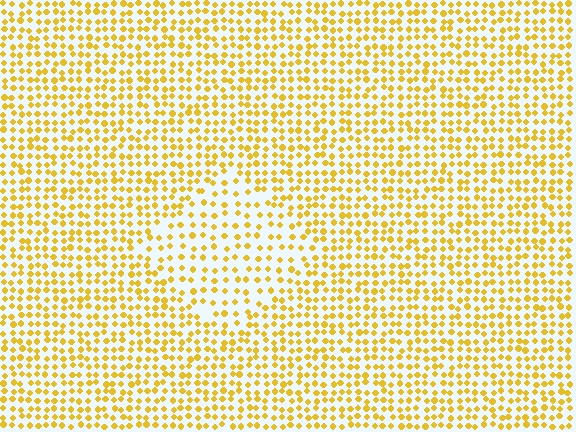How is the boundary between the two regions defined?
The boundary is defined by a change in element density (approximately 1.7x ratio). All elements are the same color, size, and shape.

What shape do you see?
I see a diamond.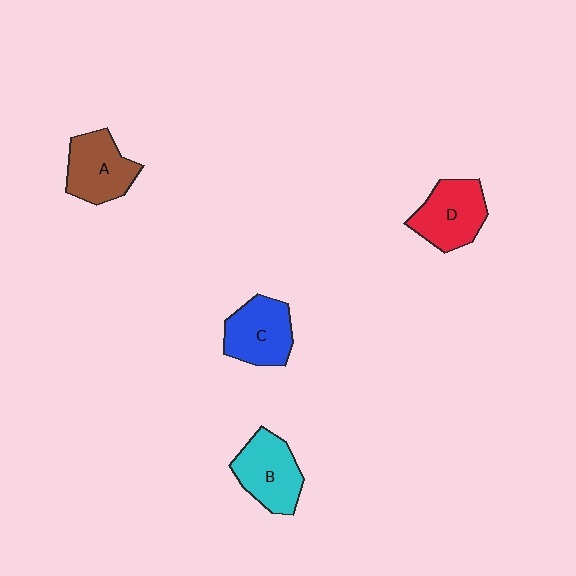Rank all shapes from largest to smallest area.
From largest to smallest: B (cyan), D (red), C (blue), A (brown).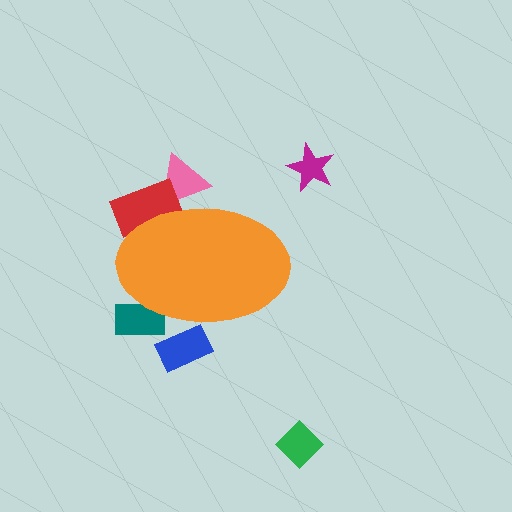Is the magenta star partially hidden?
No, the magenta star is fully visible.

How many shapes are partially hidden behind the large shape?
4 shapes are partially hidden.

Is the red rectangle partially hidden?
Yes, the red rectangle is partially hidden behind the orange ellipse.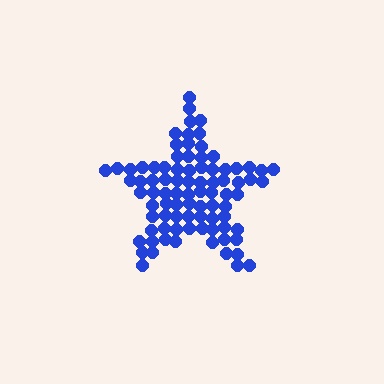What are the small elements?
The small elements are circles.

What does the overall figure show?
The overall figure shows a star.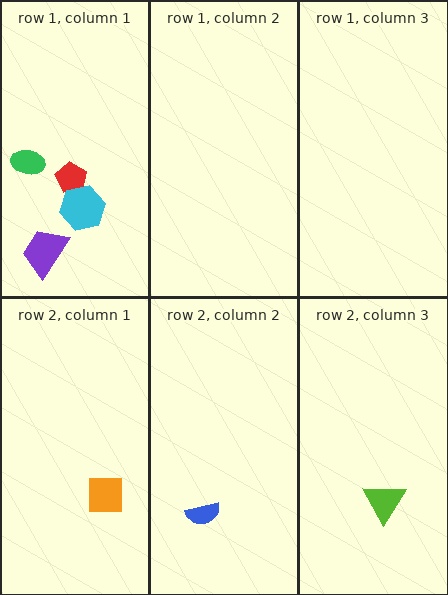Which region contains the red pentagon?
The row 1, column 1 region.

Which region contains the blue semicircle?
The row 2, column 2 region.